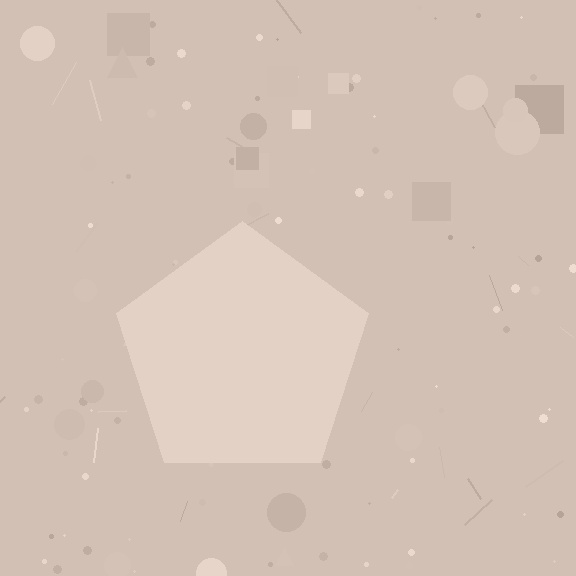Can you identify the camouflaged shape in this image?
The camouflaged shape is a pentagon.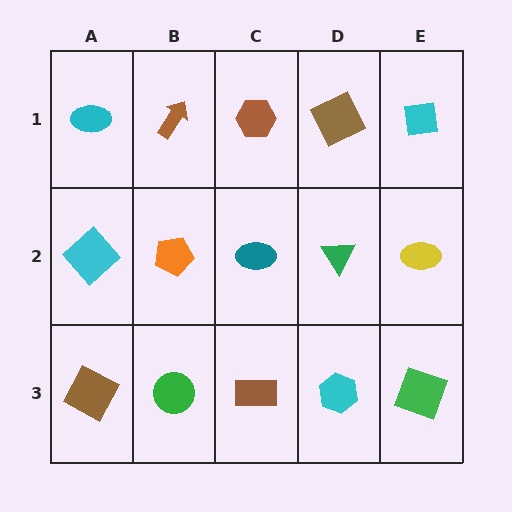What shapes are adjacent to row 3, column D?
A green triangle (row 2, column D), a brown rectangle (row 3, column C), a green square (row 3, column E).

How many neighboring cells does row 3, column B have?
3.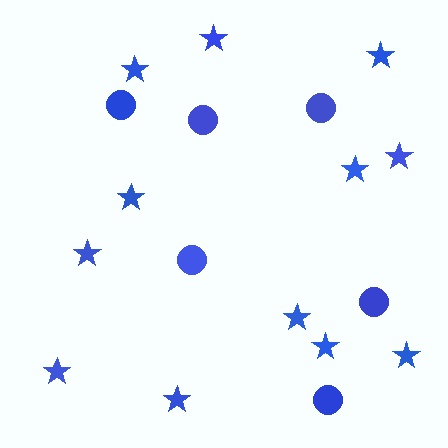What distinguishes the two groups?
There are 2 groups: one group of stars (12) and one group of circles (6).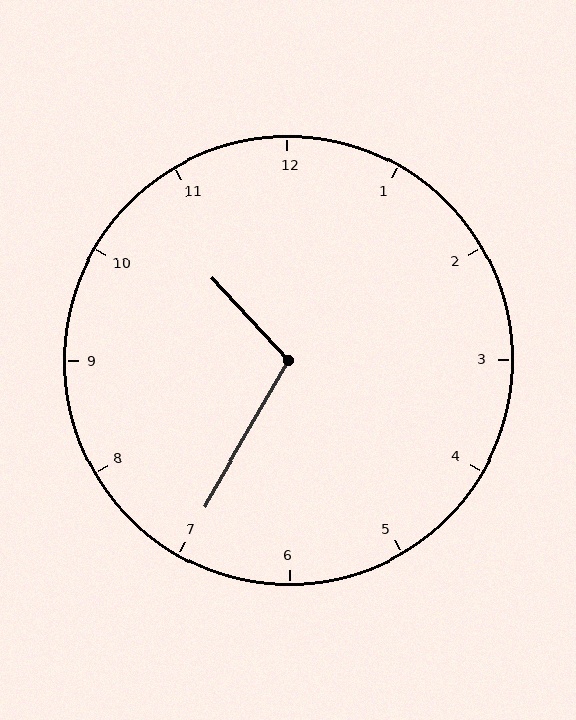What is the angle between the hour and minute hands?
Approximately 108 degrees.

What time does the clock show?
10:35.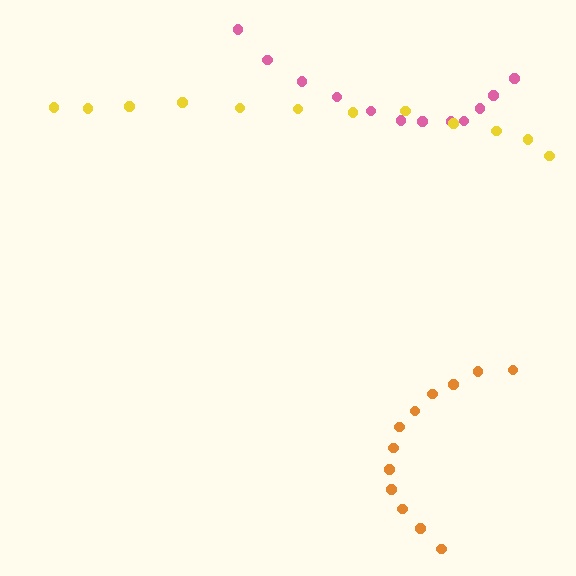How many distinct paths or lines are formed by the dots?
There are 3 distinct paths.